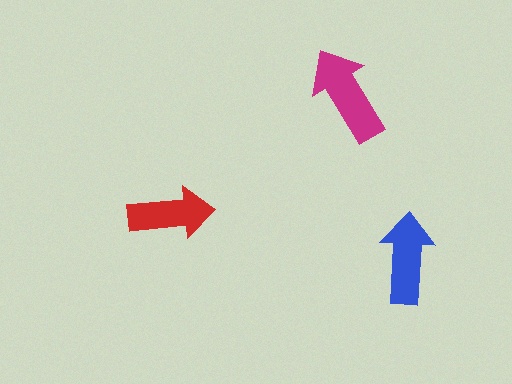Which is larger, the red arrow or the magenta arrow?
The magenta one.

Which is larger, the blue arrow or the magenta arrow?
The magenta one.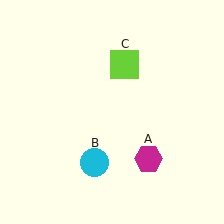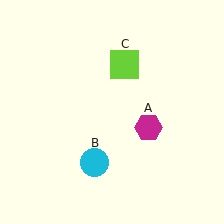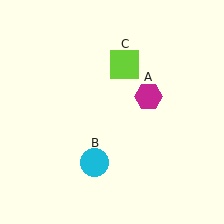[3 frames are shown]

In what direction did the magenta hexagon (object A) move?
The magenta hexagon (object A) moved up.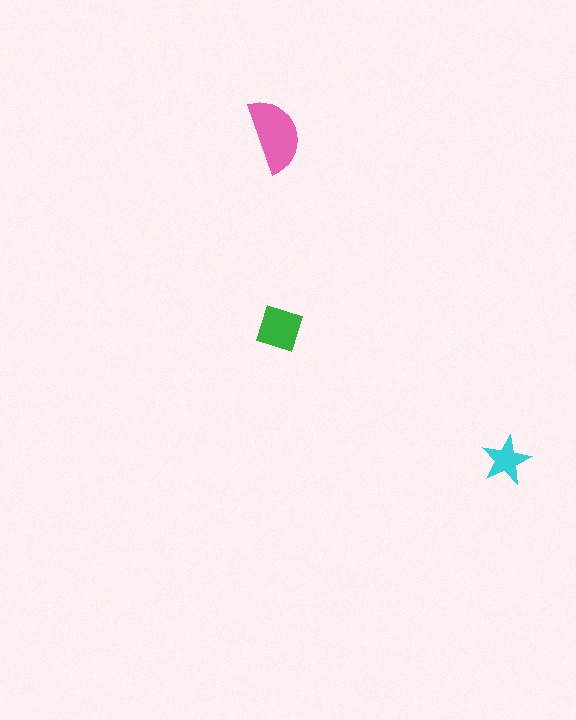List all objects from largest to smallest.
The pink semicircle, the green square, the cyan star.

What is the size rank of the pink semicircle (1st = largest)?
1st.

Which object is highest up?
The pink semicircle is topmost.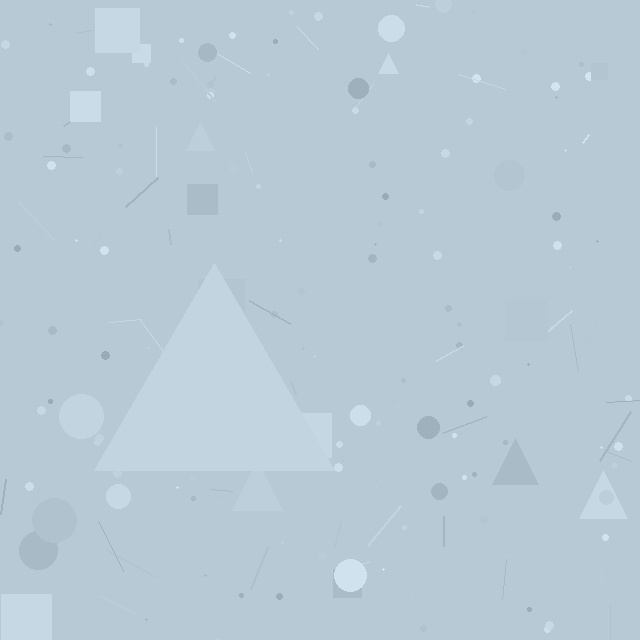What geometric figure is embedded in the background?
A triangle is embedded in the background.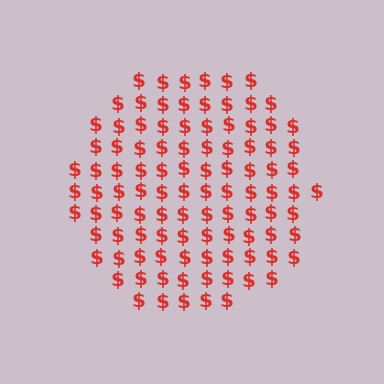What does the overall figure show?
The overall figure shows a circle.